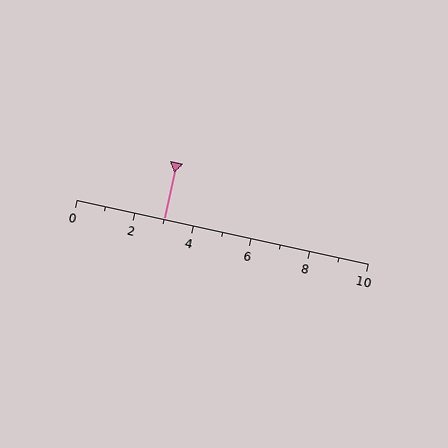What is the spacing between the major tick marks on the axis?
The major ticks are spaced 2 apart.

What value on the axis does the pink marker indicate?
The marker indicates approximately 3.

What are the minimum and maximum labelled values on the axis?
The axis runs from 0 to 10.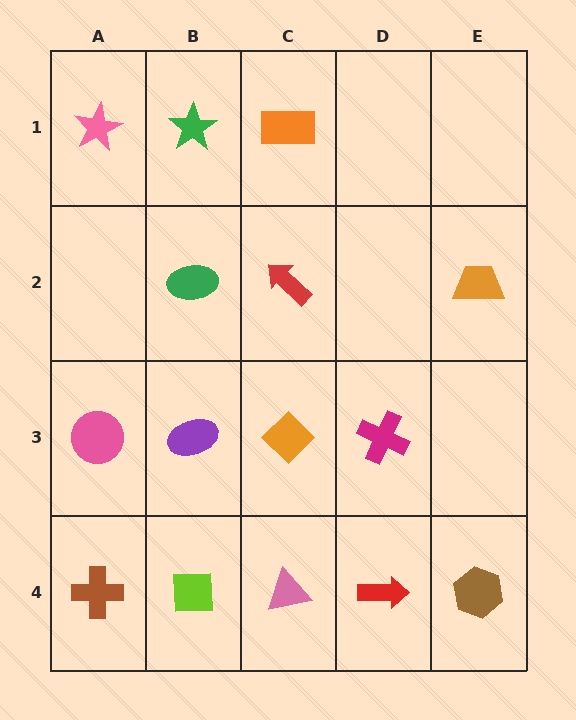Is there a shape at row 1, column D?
No, that cell is empty.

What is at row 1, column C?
An orange rectangle.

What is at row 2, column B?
A green ellipse.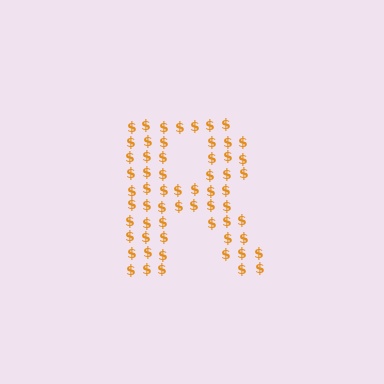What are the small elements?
The small elements are dollar signs.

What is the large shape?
The large shape is the letter R.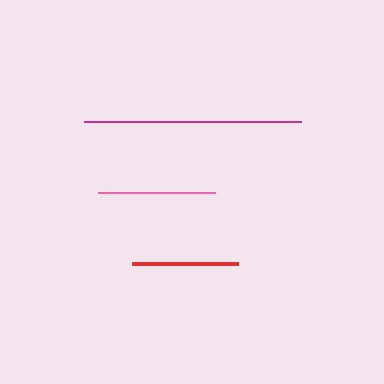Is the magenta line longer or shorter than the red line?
The magenta line is longer than the red line.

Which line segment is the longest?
The magenta line is the longest at approximately 216 pixels.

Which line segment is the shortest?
The red line is the shortest at approximately 106 pixels.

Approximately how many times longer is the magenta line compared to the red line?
The magenta line is approximately 2.0 times the length of the red line.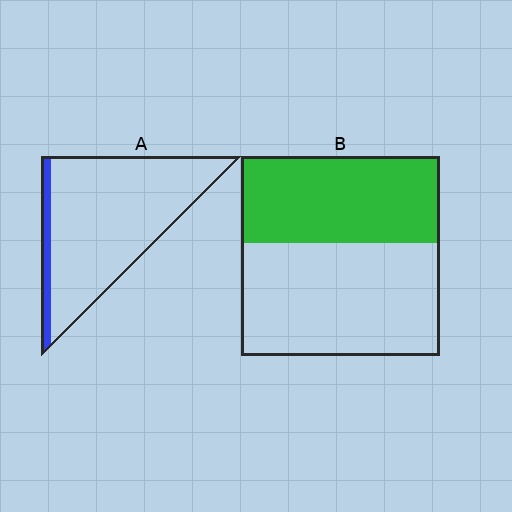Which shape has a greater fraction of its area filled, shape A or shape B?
Shape B.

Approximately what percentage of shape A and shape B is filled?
A is approximately 10% and B is approximately 45%.